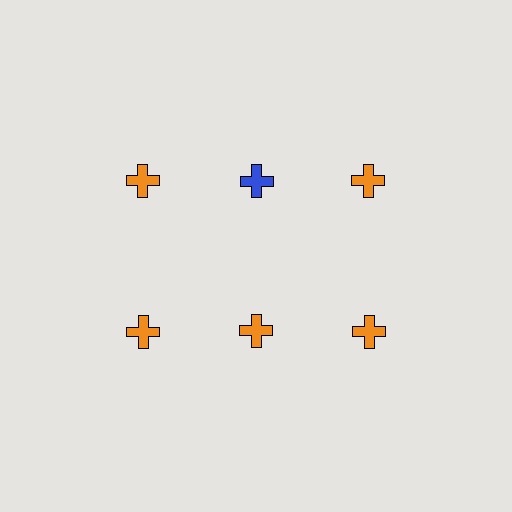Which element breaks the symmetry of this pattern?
The blue cross in the top row, second from left column breaks the symmetry. All other shapes are orange crosses.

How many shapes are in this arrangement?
There are 6 shapes arranged in a grid pattern.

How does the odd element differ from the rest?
It has a different color: blue instead of orange.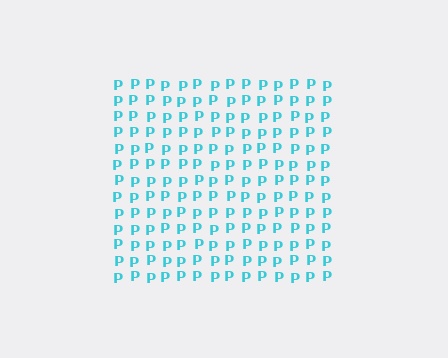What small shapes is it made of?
It is made of small letter P's.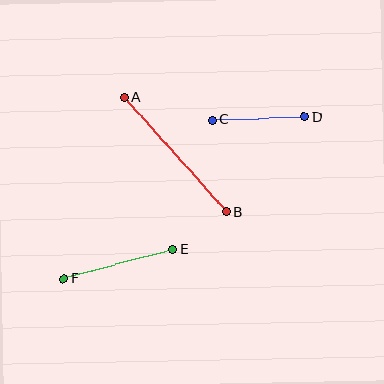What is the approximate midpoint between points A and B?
The midpoint is at approximately (176, 155) pixels.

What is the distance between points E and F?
The distance is approximately 113 pixels.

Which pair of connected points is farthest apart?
Points A and B are farthest apart.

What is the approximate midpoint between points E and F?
The midpoint is at approximately (118, 264) pixels.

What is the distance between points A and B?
The distance is approximately 154 pixels.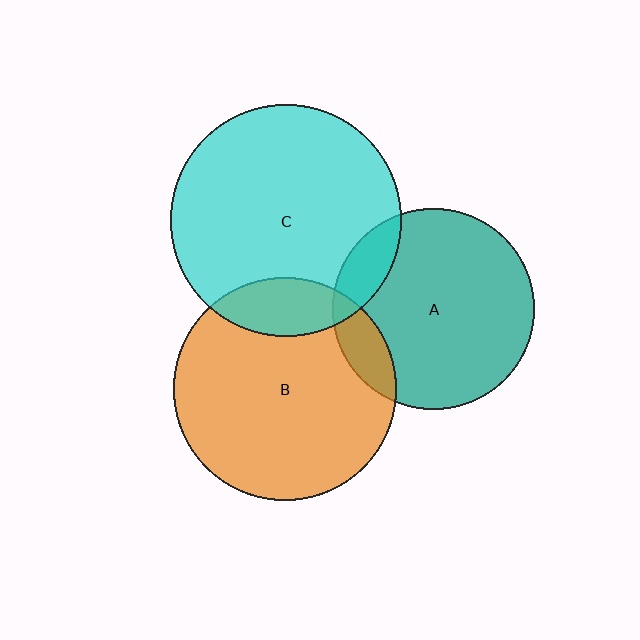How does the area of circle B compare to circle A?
Approximately 1.2 times.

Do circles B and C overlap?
Yes.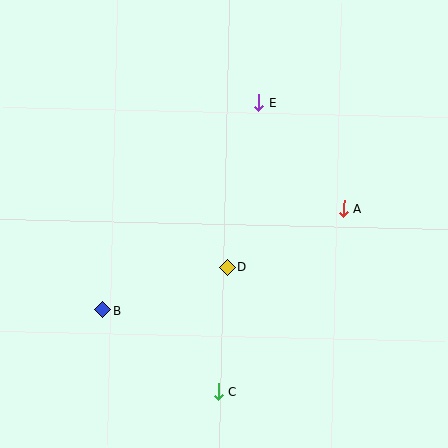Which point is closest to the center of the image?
Point D at (227, 268) is closest to the center.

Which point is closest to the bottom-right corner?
Point C is closest to the bottom-right corner.